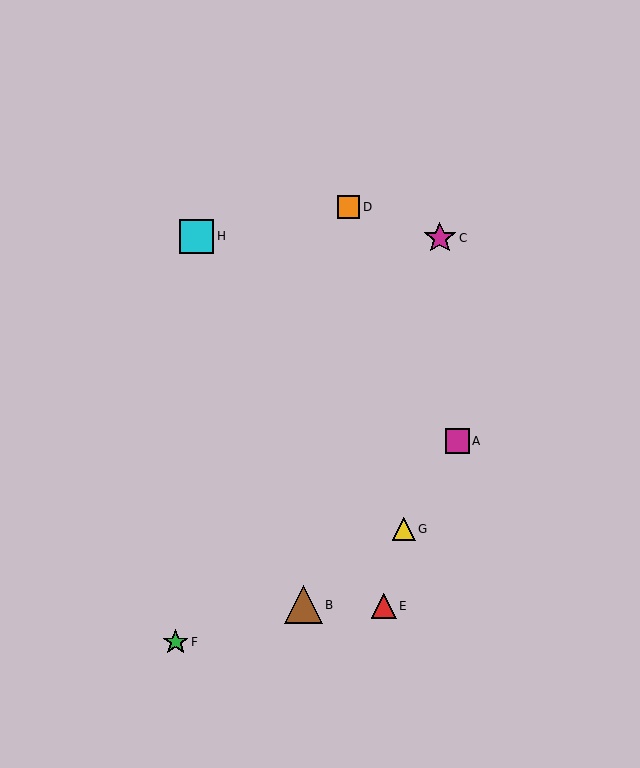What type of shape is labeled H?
Shape H is a cyan square.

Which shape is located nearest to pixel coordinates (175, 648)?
The green star (labeled F) at (176, 642) is nearest to that location.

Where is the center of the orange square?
The center of the orange square is at (349, 207).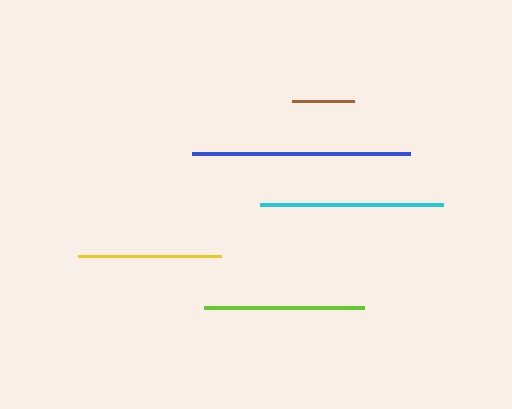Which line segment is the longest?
The blue line is the longest at approximately 218 pixels.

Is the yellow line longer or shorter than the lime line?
The lime line is longer than the yellow line.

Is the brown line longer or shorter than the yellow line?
The yellow line is longer than the brown line.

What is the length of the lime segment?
The lime segment is approximately 159 pixels long.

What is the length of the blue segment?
The blue segment is approximately 218 pixels long.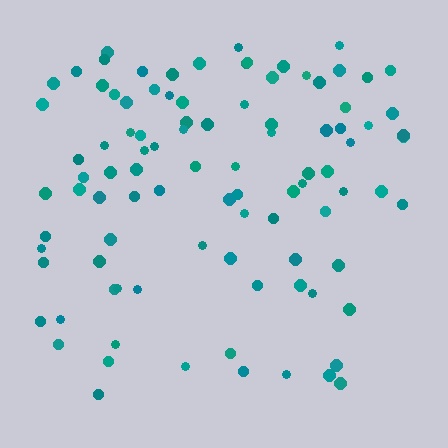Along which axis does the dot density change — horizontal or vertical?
Vertical.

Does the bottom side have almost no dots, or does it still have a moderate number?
Still a moderate number, just noticeably fewer than the top.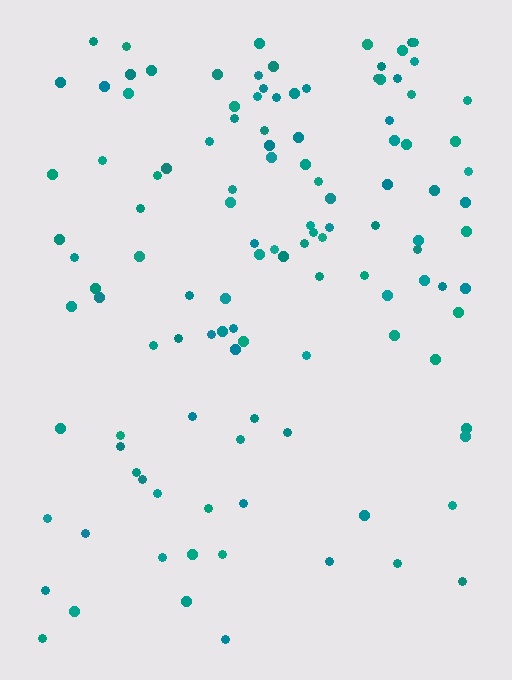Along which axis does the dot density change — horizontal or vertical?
Vertical.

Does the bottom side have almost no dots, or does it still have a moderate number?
Still a moderate number, just noticeably fewer than the top.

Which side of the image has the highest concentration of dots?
The top.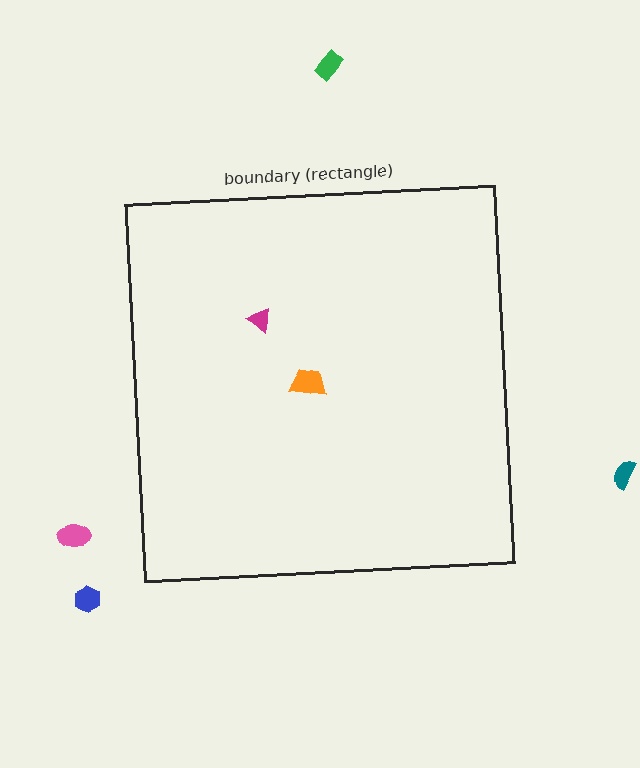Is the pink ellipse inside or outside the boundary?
Outside.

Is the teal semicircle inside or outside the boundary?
Outside.